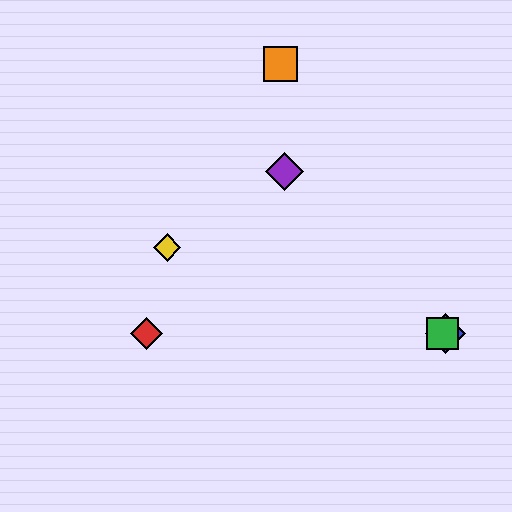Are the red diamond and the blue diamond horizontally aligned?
Yes, both are at y≈334.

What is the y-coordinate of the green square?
The green square is at y≈334.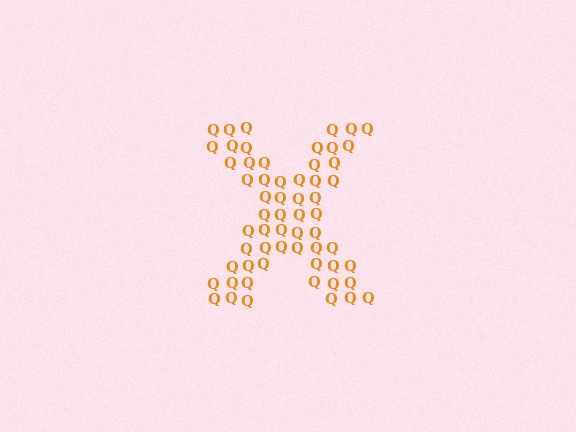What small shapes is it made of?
It is made of small letter Q's.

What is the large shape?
The large shape is the letter X.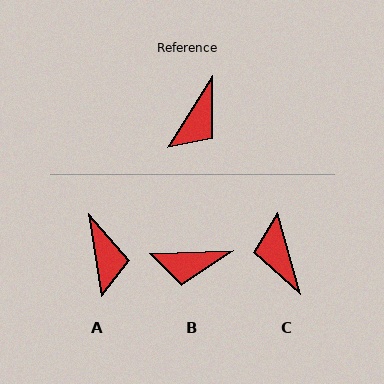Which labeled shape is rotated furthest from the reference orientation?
C, about 131 degrees away.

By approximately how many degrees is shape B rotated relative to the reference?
Approximately 56 degrees clockwise.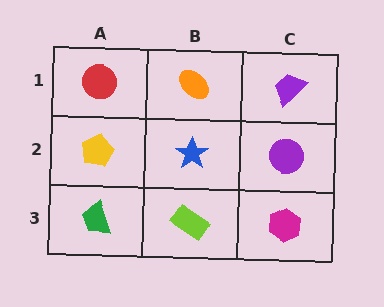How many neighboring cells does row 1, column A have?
2.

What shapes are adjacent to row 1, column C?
A purple circle (row 2, column C), an orange ellipse (row 1, column B).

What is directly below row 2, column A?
A green trapezoid.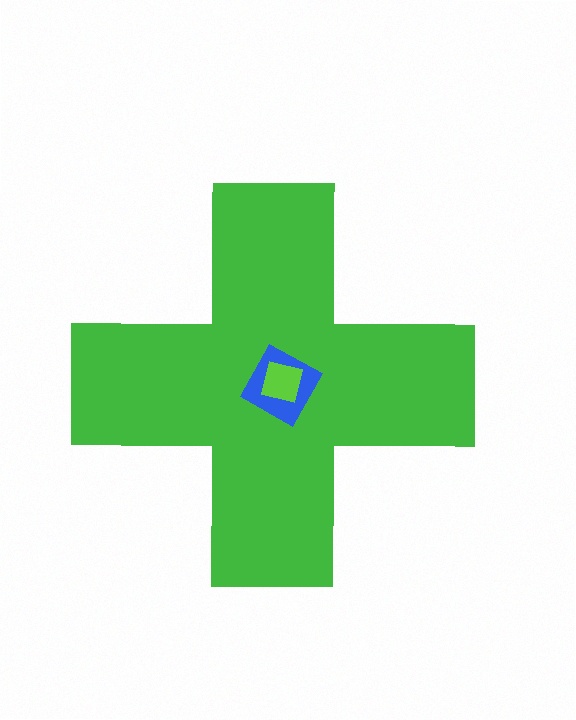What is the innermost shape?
The lime square.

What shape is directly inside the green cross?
The blue diamond.